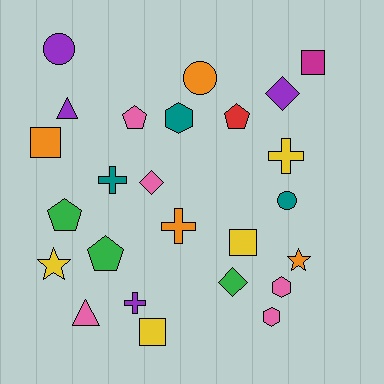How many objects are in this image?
There are 25 objects.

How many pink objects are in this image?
There are 5 pink objects.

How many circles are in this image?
There are 3 circles.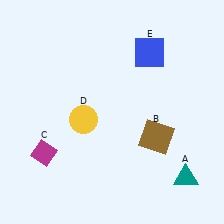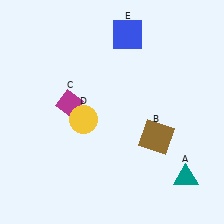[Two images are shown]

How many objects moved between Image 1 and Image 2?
2 objects moved between the two images.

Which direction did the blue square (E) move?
The blue square (E) moved left.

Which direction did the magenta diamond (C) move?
The magenta diamond (C) moved up.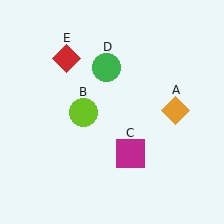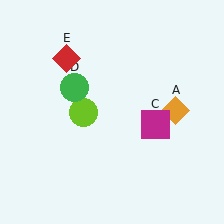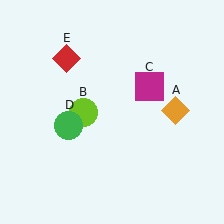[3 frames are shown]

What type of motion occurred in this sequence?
The magenta square (object C), green circle (object D) rotated counterclockwise around the center of the scene.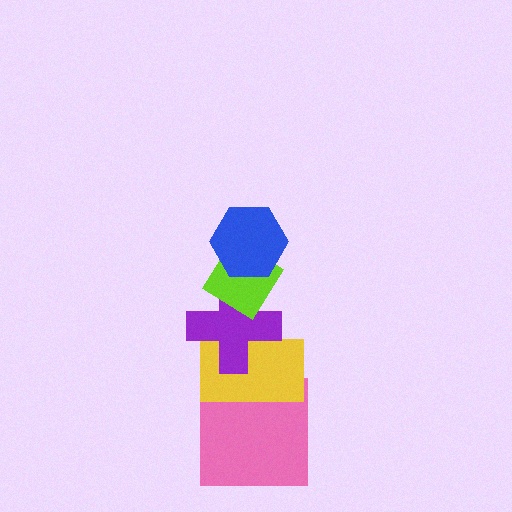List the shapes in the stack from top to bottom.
From top to bottom: the blue hexagon, the lime diamond, the purple cross, the yellow rectangle, the pink square.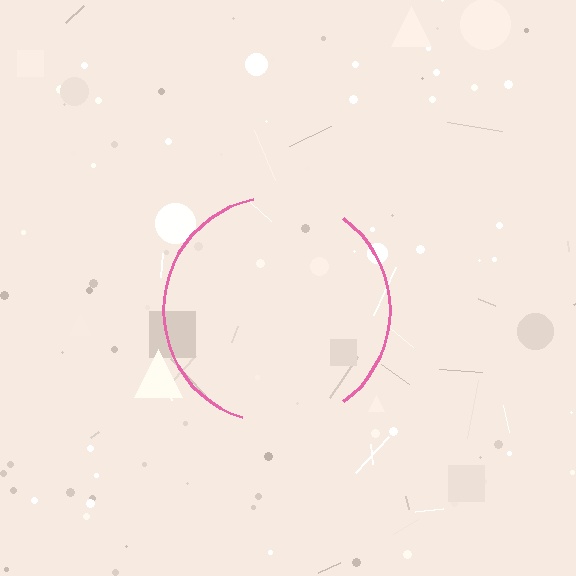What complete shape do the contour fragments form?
The contour fragments form a circle.